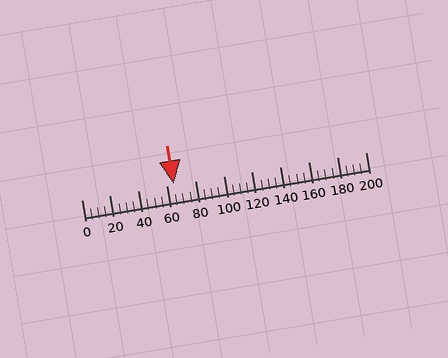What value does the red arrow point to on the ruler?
The red arrow points to approximately 65.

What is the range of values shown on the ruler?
The ruler shows values from 0 to 200.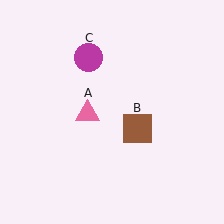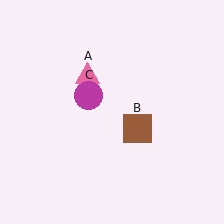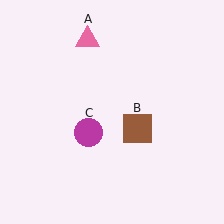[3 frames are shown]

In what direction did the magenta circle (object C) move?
The magenta circle (object C) moved down.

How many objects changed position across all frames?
2 objects changed position: pink triangle (object A), magenta circle (object C).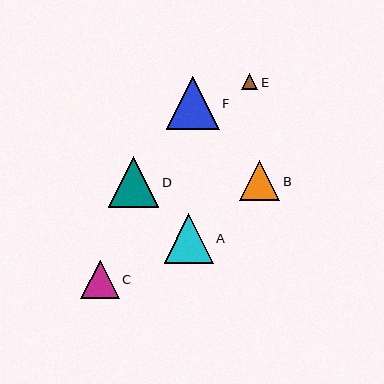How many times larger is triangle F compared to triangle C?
Triangle F is approximately 1.4 times the size of triangle C.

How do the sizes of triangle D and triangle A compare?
Triangle D and triangle A are approximately the same size.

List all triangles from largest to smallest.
From largest to smallest: F, D, A, B, C, E.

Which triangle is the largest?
Triangle F is the largest with a size of approximately 52 pixels.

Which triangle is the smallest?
Triangle E is the smallest with a size of approximately 16 pixels.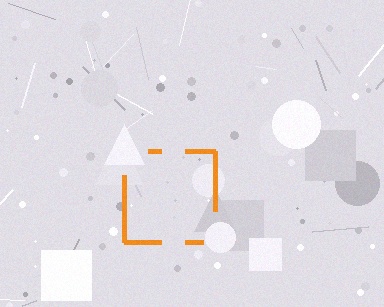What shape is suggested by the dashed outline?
The dashed outline suggests a square.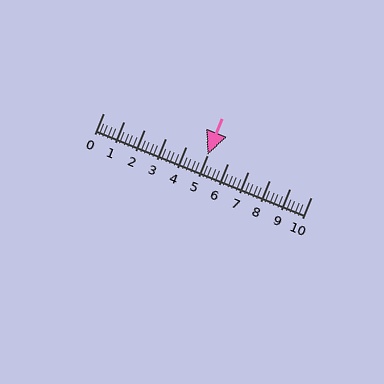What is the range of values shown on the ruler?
The ruler shows values from 0 to 10.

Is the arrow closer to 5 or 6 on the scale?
The arrow is closer to 5.